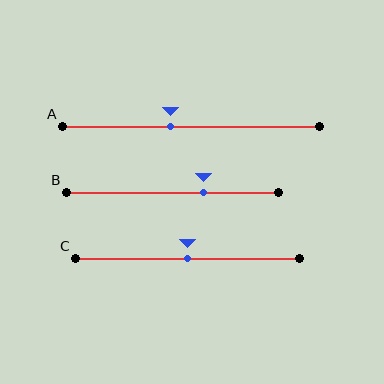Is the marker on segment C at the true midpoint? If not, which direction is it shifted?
Yes, the marker on segment C is at the true midpoint.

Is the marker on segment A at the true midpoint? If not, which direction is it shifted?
No, the marker on segment A is shifted to the left by about 8% of the segment length.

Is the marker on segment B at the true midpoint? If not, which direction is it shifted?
No, the marker on segment B is shifted to the right by about 15% of the segment length.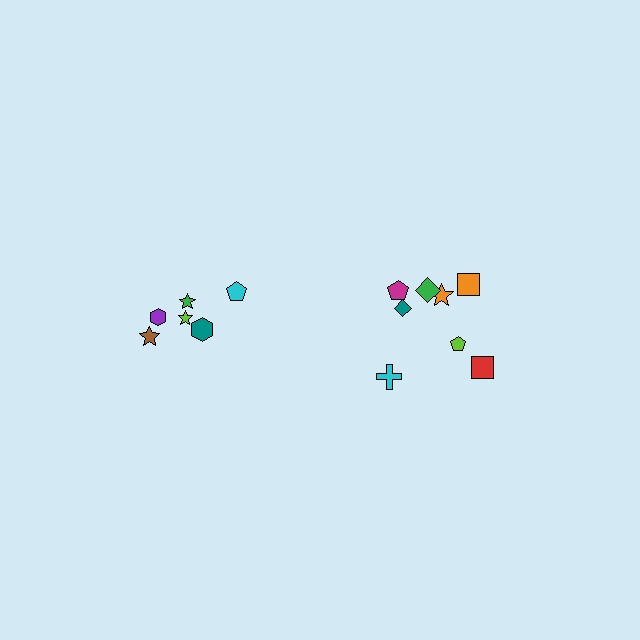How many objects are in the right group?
There are 8 objects.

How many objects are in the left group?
There are 6 objects.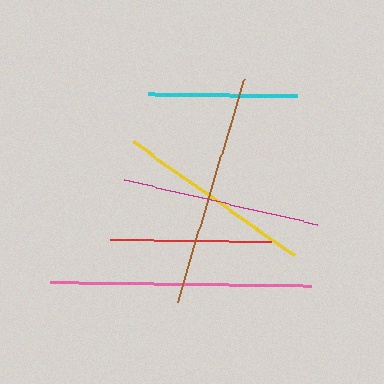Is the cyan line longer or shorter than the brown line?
The brown line is longer than the cyan line.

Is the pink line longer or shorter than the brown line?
The pink line is longer than the brown line.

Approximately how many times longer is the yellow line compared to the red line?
The yellow line is approximately 1.2 times the length of the red line.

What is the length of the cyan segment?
The cyan segment is approximately 148 pixels long.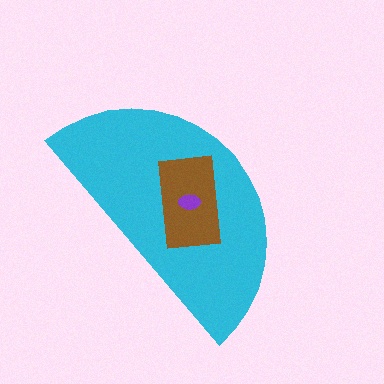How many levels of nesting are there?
3.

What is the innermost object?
The purple ellipse.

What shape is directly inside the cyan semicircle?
The brown rectangle.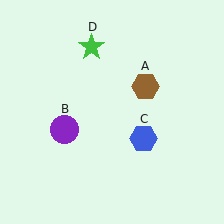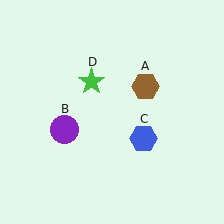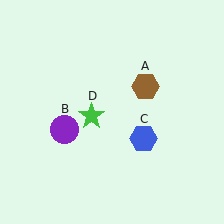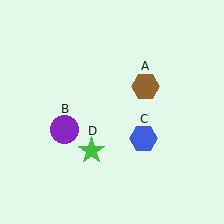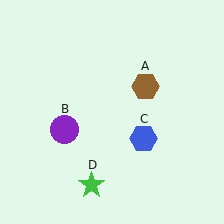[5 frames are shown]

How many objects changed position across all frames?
1 object changed position: green star (object D).